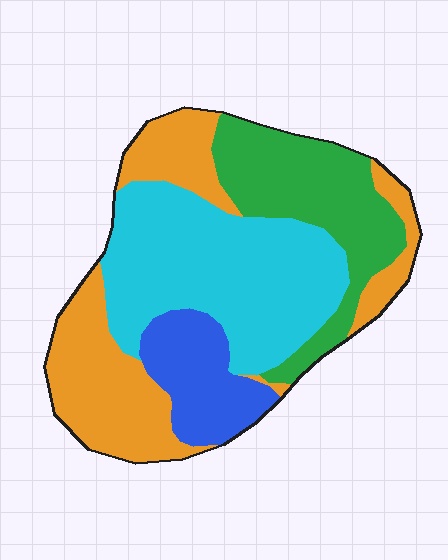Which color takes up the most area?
Cyan, at roughly 35%.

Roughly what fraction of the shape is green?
Green takes up between a sixth and a third of the shape.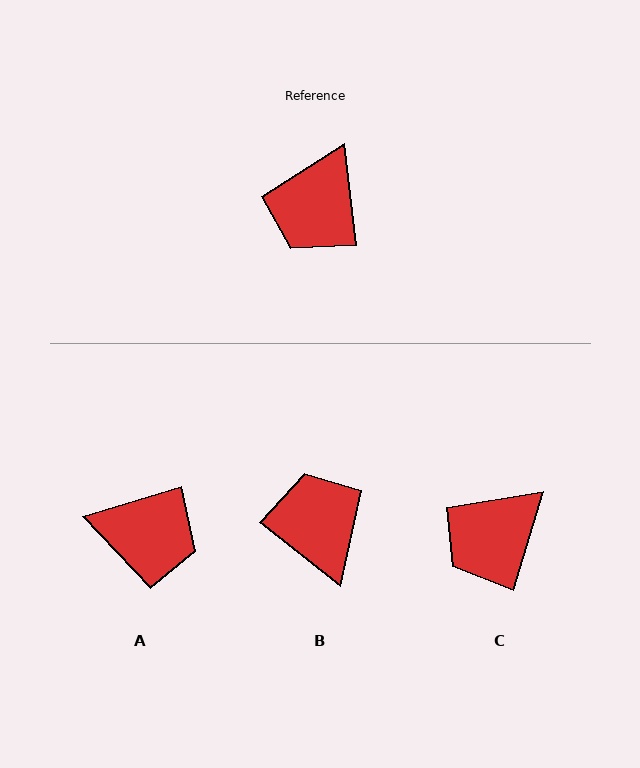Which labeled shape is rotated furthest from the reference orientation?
B, about 135 degrees away.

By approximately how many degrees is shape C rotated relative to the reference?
Approximately 23 degrees clockwise.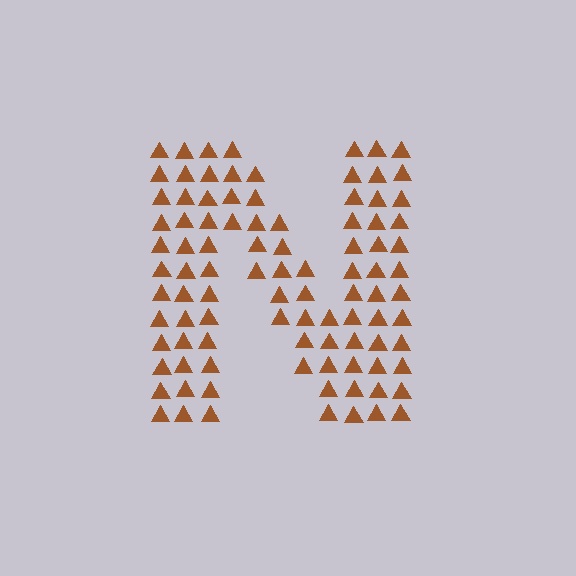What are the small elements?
The small elements are triangles.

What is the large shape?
The large shape is the letter N.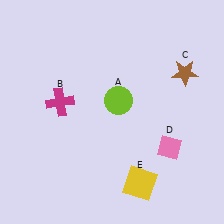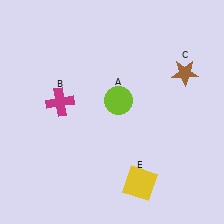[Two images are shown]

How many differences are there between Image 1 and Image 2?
There is 1 difference between the two images.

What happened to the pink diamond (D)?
The pink diamond (D) was removed in Image 2. It was in the bottom-right area of Image 1.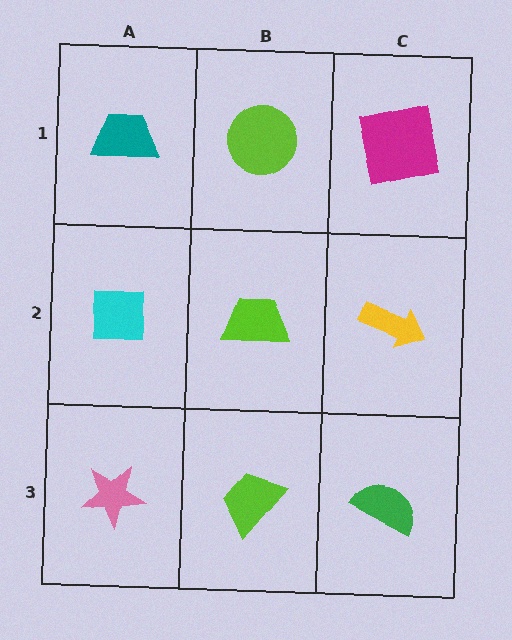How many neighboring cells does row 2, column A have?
3.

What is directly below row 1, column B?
A lime trapezoid.